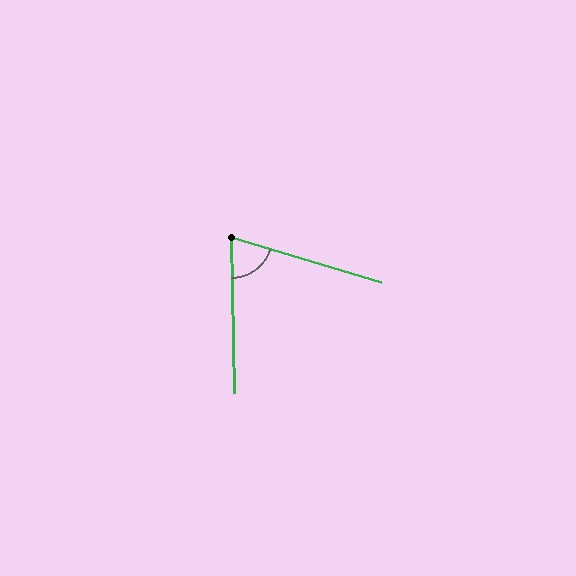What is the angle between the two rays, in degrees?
Approximately 72 degrees.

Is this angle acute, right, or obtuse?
It is acute.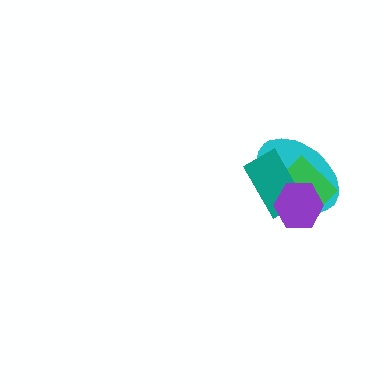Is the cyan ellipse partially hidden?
Yes, it is partially covered by another shape.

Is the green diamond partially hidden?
Yes, it is partially covered by another shape.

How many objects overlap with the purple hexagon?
3 objects overlap with the purple hexagon.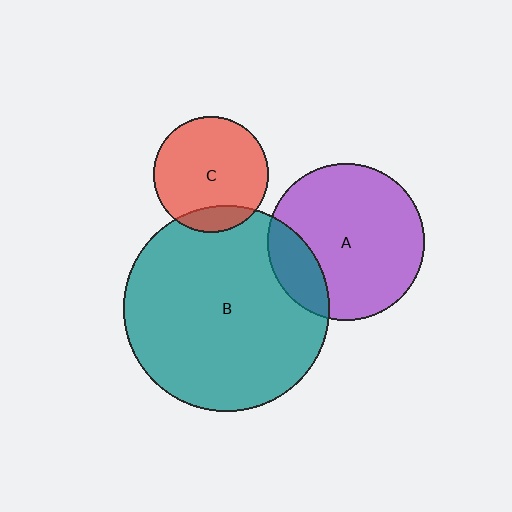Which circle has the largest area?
Circle B (teal).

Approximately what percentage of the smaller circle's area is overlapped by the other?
Approximately 15%.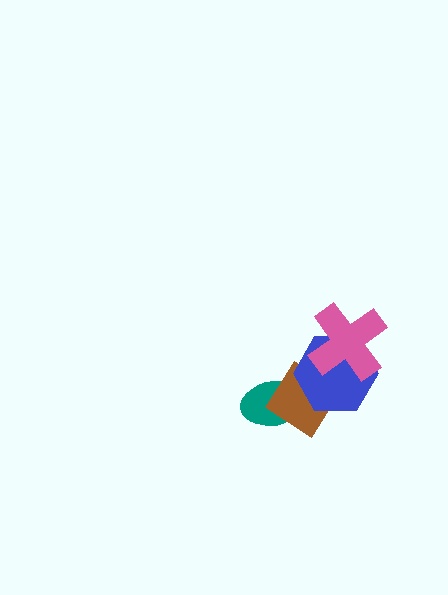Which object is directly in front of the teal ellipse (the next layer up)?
The brown diamond is directly in front of the teal ellipse.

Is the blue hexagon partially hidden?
Yes, it is partially covered by another shape.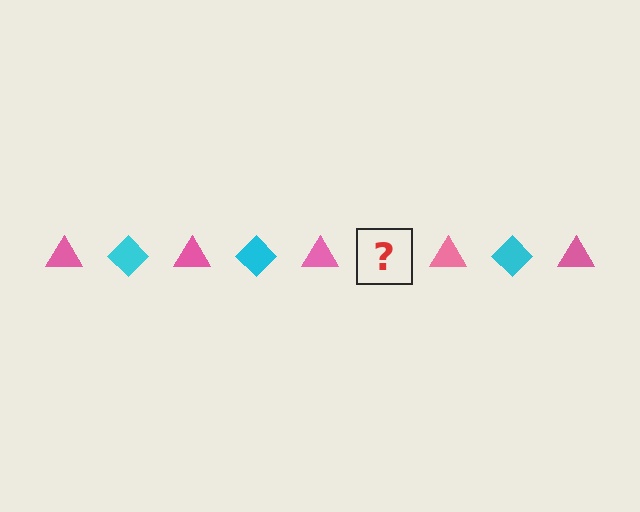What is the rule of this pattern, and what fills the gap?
The rule is that the pattern alternates between pink triangle and cyan diamond. The gap should be filled with a cyan diamond.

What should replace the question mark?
The question mark should be replaced with a cyan diamond.